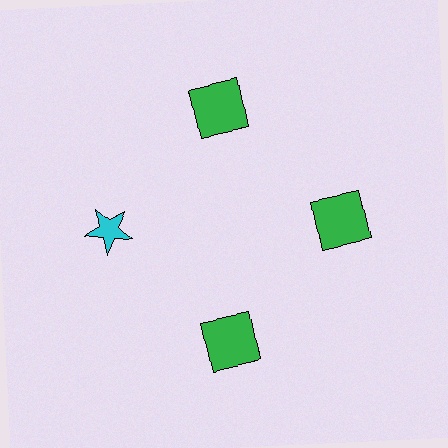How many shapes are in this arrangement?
There are 4 shapes arranged in a ring pattern.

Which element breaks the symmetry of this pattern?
The cyan star at roughly the 9 o'clock position breaks the symmetry. All other shapes are green squares.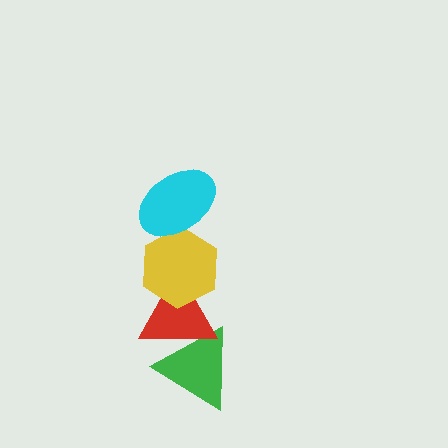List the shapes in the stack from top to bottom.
From top to bottom: the cyan ellipse, the yellow hexagon, the red triangle, the green triangle.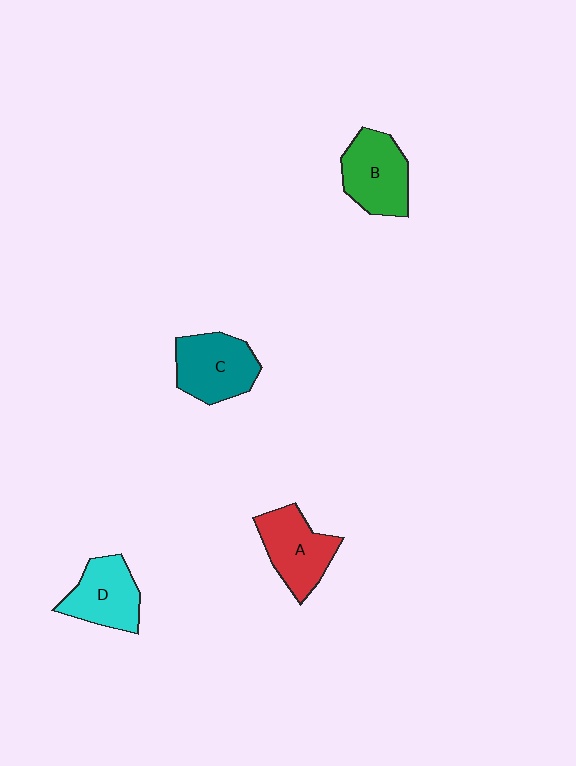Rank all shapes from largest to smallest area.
From largest to smallest: C (teal), B (green), A (red), D (cyan).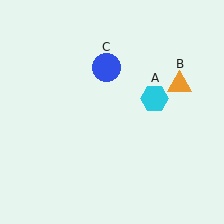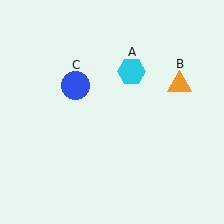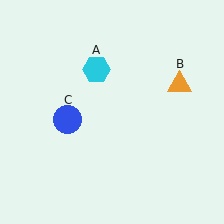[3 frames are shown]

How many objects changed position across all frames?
2 objects changed position: cyan hexagon (object A), blue circle (object C).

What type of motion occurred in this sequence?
The cyan hexagon (object A), blue circle (object C) rotated counterclockwise around the center of the scene.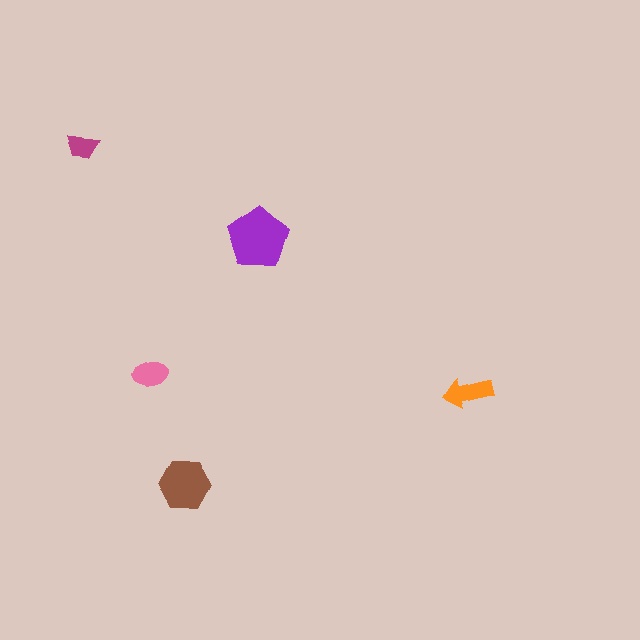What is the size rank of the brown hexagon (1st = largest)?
2nd.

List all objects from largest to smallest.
The purple pentagon, the brown hexagon, the orange arrow, the pink ellipse, the magenta trapezoid.